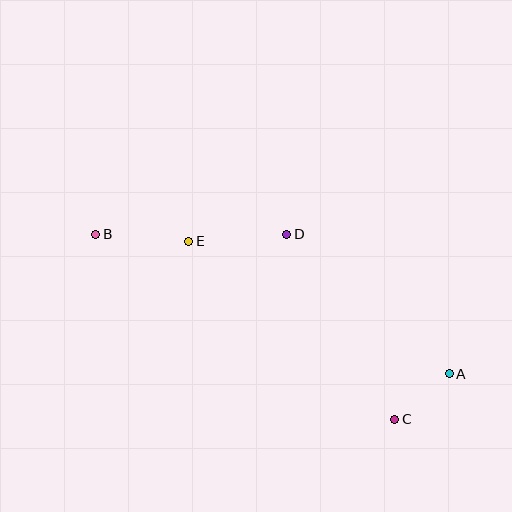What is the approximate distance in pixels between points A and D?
The distance between A and D is approximately 214 pixels.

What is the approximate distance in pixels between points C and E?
The distance between C and E is approximately 272 pixels.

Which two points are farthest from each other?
Points A and B are farthest from each other.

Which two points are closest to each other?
Points A and C are closest to each other.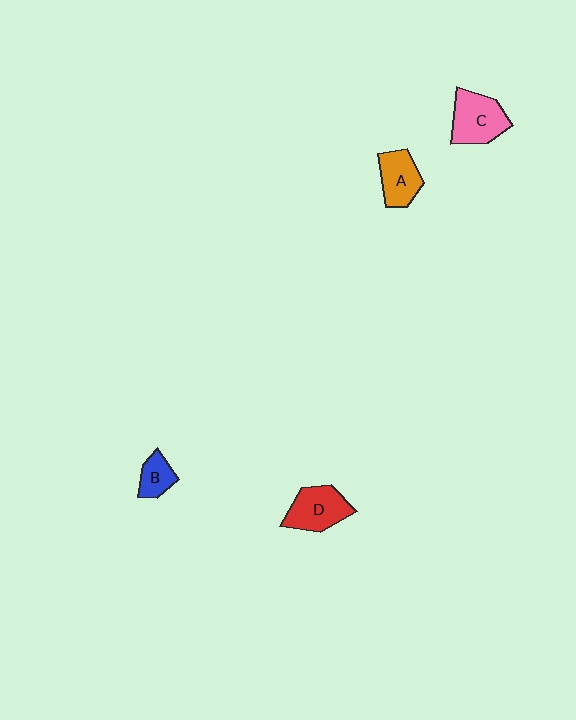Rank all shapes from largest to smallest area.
From largest to smallest: C (pink), D (red), A (orange), B (blue).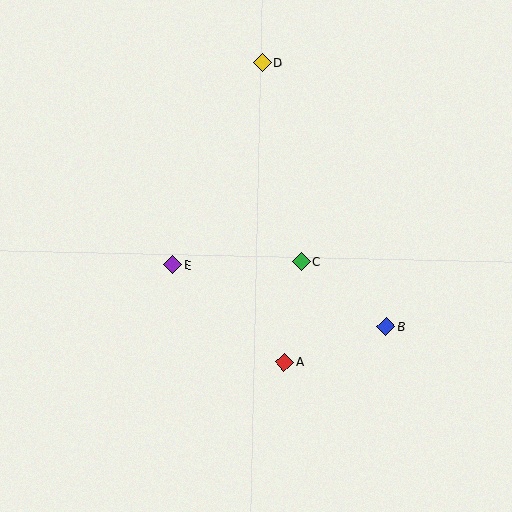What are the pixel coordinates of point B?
Point B is at (386, 327).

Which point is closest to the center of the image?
Point C at (301, 262) is closest to the center.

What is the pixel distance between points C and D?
The distance between C and D is 203 pixels.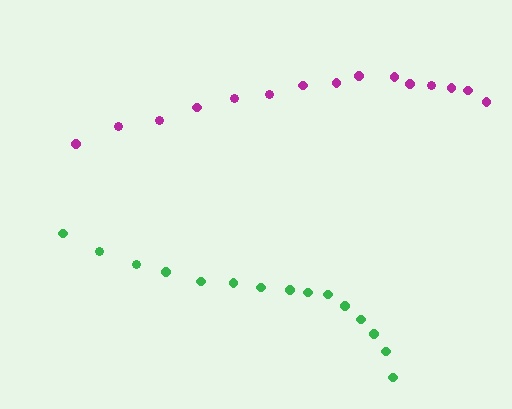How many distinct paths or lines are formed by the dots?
There are 2 distinct paths.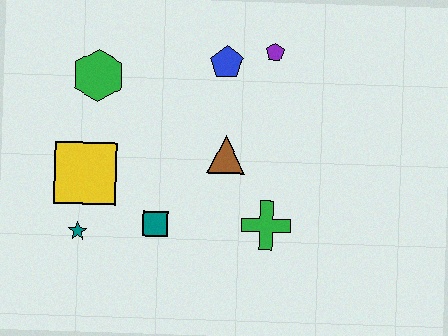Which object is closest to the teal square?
The teal star is closest to the teal square.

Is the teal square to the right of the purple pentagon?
No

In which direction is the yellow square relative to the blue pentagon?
The yellow square is to the left of the blue pentagon.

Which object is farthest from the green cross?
The green hexagon is farthest from the green cross.